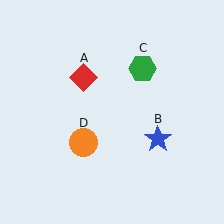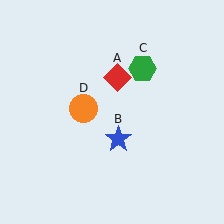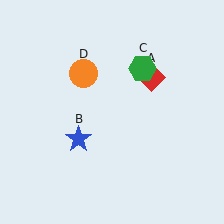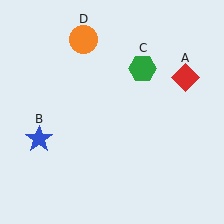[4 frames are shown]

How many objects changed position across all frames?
3 objects changed position: red diamond (object A), blue star (object B), orange circle (object D).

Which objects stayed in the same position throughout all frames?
Green hexagon (object C) remained stationary.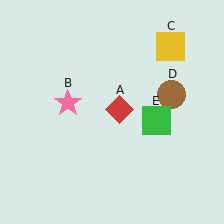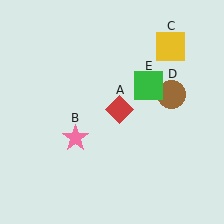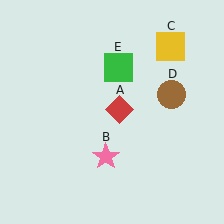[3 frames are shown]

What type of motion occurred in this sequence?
The pink star (object B), green square (object E) rotated counterclockwise around the center of the scene.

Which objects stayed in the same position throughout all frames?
Red diamond (object A) and yellow square (object C) and brown circle (object D) remained stationary.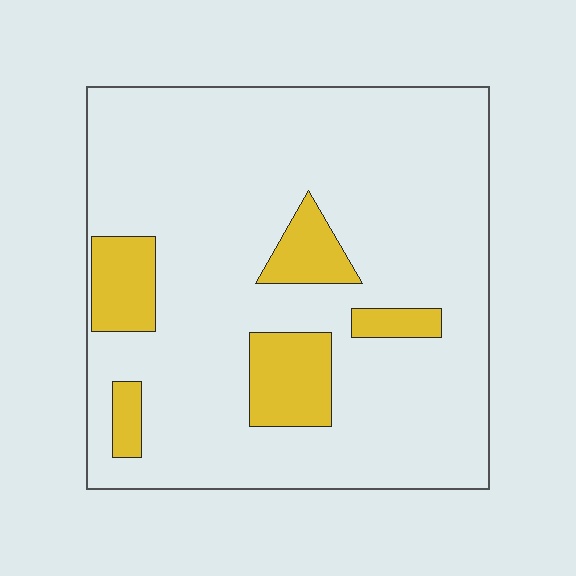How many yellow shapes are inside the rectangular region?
5.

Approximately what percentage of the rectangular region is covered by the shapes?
Approximately 15%.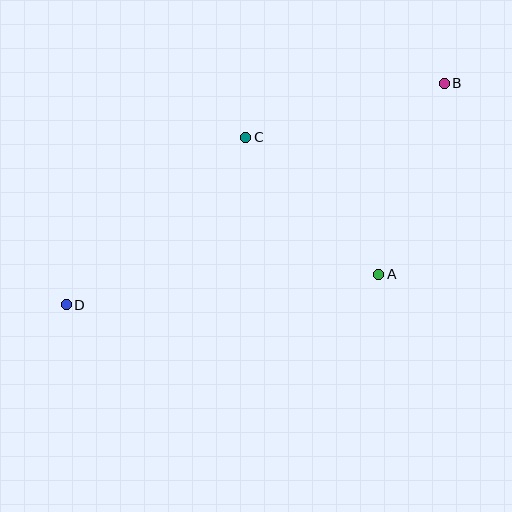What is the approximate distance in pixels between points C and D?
The distance between C and D is approximately 246 pixels.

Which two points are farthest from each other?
Points B and D are farthest from each other.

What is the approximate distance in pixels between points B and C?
The distance between B and C is approximately 205 pixels.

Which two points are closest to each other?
Points A and C are closest to each other.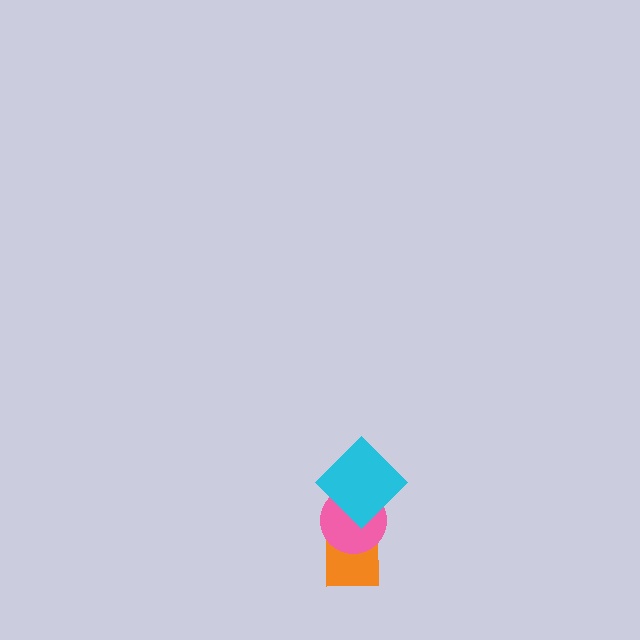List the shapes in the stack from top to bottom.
From top to bottom: the cyan diamond, the pink circle, the orange square.